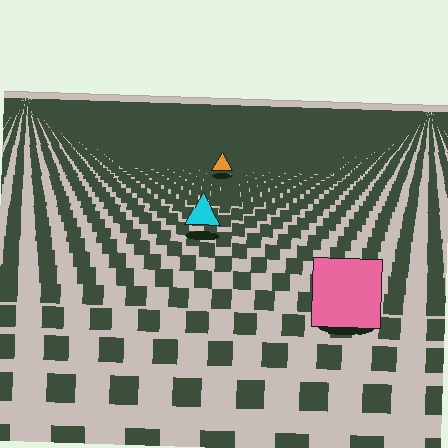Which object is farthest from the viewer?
The orange triangle is farthest from the viewer. It appears smaller and the ground texture around it is denser.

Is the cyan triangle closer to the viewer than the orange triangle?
Yes. The cyan triangle is closer — you can tell from the texture gradient: the ground texture is coarser near it.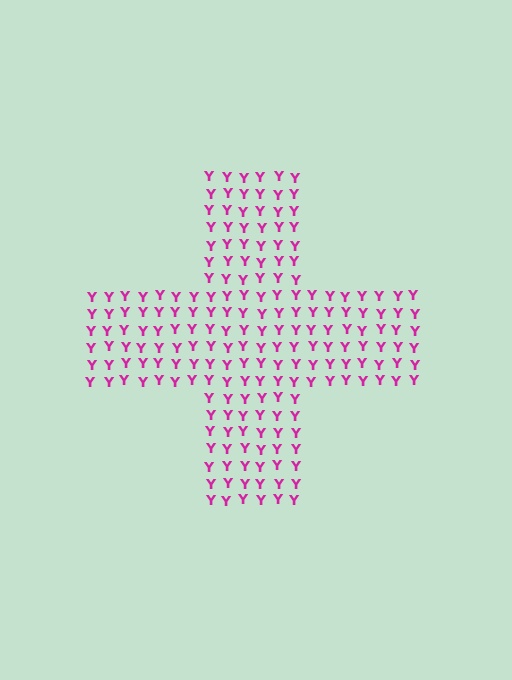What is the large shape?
The large shape is a cross.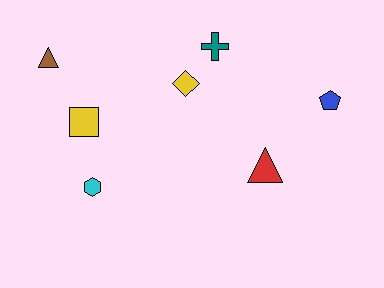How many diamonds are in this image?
There is 1 diamond.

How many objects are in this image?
There are 7 objects.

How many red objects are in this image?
There is 1 red object.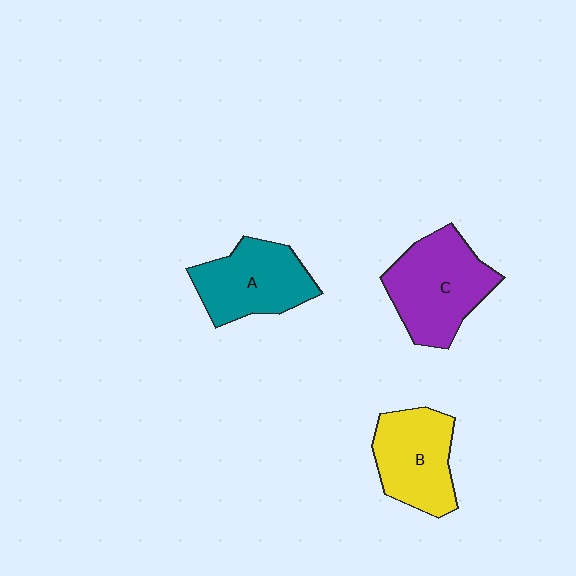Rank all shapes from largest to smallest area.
From largest to smallest: C (purple), A (teal), B (yellow).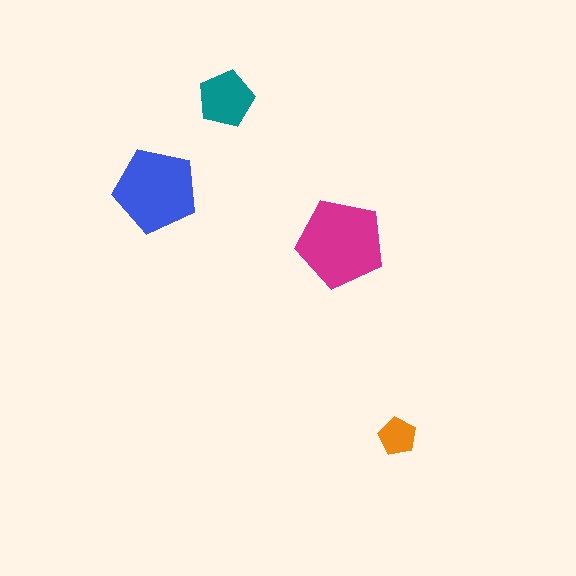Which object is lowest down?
The orange pentagon is bottommost.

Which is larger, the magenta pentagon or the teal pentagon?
The magenta one.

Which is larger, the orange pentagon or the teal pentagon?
The teal one.